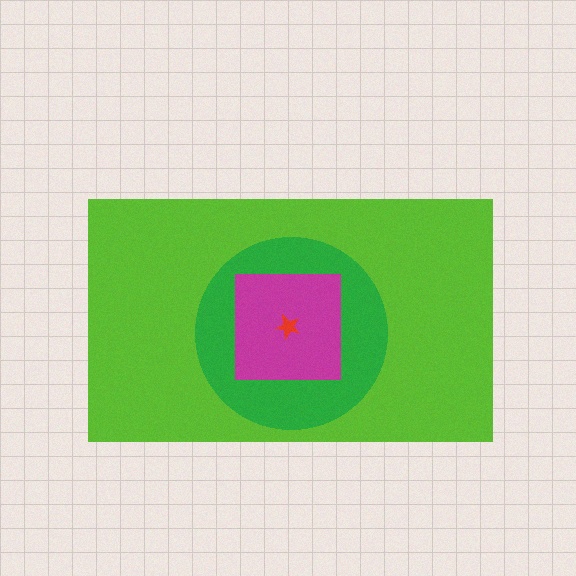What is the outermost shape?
The lime rectangle.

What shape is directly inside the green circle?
The magenta square.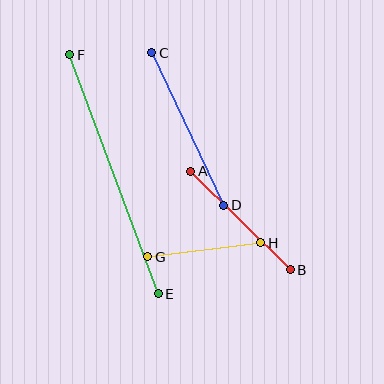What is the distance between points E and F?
The distance is approximately 255 pixels.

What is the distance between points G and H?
The distance is approximately 114 pixels.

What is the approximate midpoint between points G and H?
The midpoint is at approximately (204, 250) pixels.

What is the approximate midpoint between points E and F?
The midpoint is at approximately (114, 174) pixels.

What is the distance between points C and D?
The distance is approximately 168 pixels.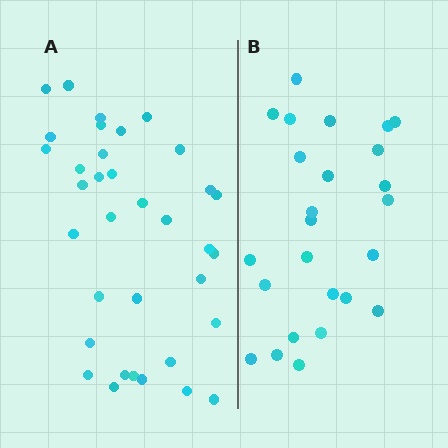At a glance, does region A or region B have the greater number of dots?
Region A (the left region) has more dots.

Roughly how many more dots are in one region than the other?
Region A has roughly 10 or so more dots than region B.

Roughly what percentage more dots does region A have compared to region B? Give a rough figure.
About 40% more.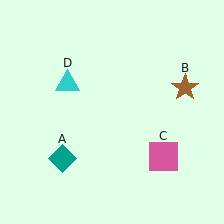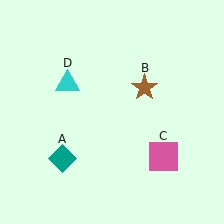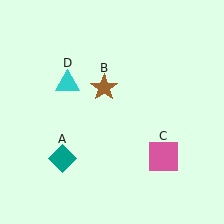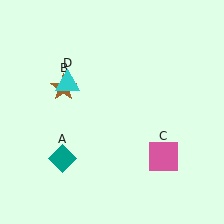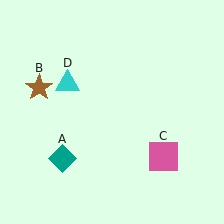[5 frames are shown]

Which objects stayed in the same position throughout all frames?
Teal diamond (object A) and pink square (object C) and cyan triangle (object D) remained stationary.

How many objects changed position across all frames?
1 object changed position: brown star (object B).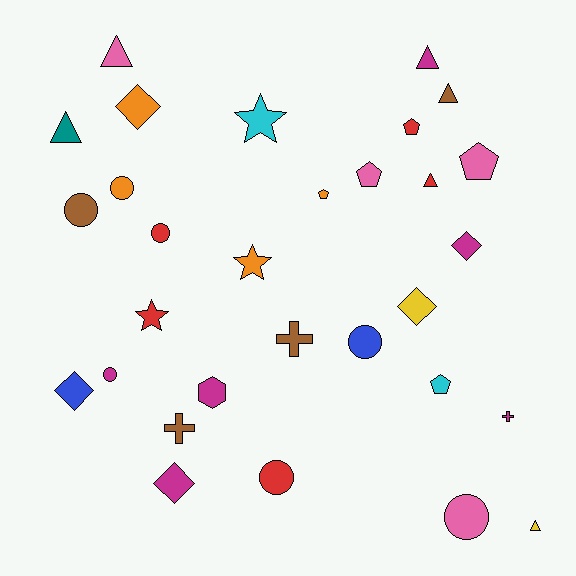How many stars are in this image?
There are 3 stars.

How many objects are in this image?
There are 30 objects.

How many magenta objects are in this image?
There are 6 magenta objects.